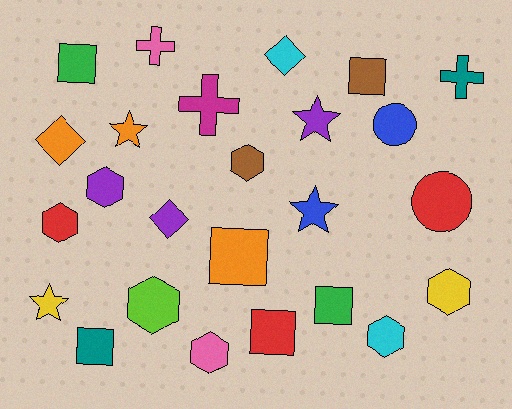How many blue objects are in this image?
There are 2 blue objects.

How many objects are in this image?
There are 25 objects.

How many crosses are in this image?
There are 3 crosses.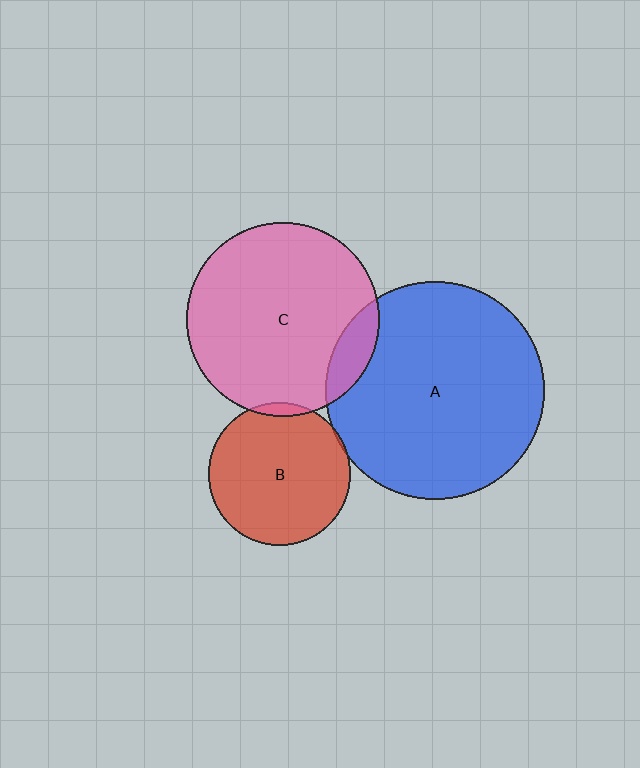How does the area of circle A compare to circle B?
Approximately 2.3 times.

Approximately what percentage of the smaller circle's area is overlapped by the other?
Approximately 5%.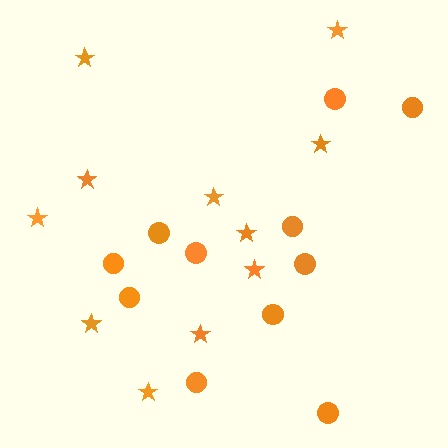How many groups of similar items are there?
There are 2 groups: one group of stars (11) and one group of circles (11).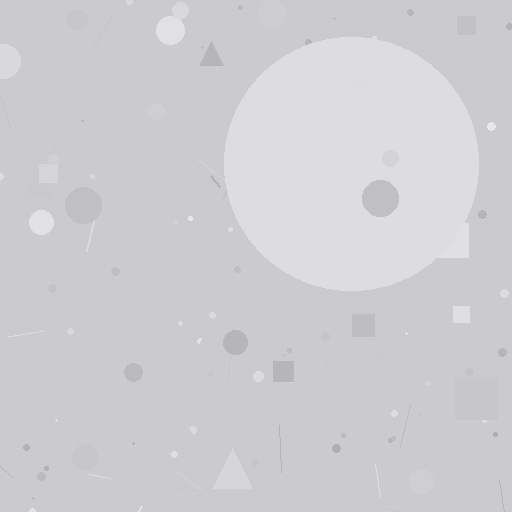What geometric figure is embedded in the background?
A circle is embedded in the background.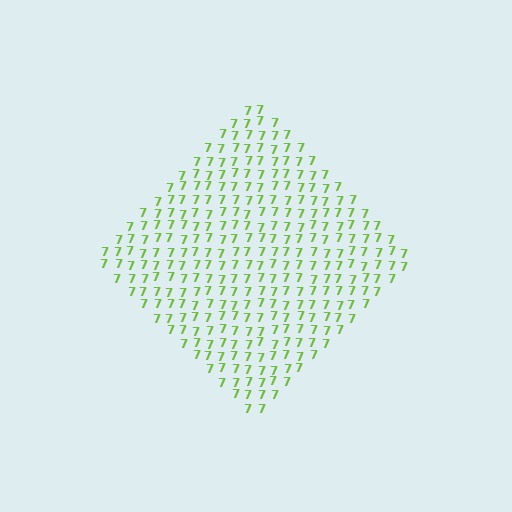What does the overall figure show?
The overall figure shows a diamond.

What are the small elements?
The small elements are digit 7's.